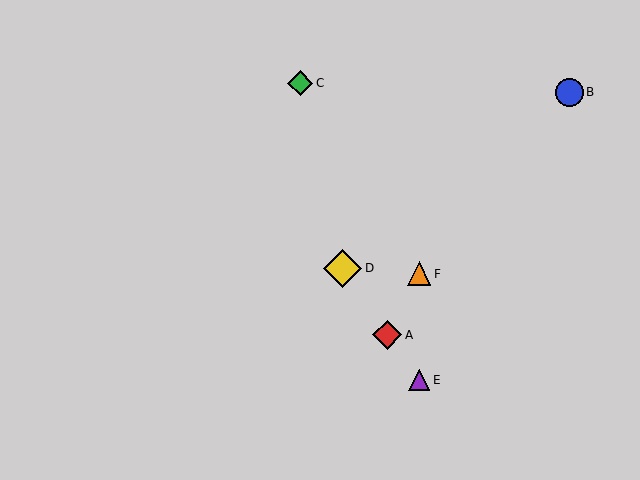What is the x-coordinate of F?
Object F is at x≈419.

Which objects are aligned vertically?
Objects E, F are aligned vertically.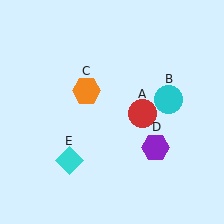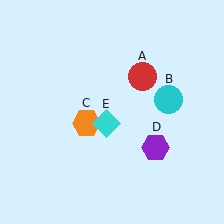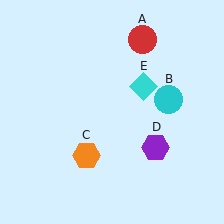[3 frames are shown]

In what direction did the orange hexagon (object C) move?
The orange hexagon (object C) moved down.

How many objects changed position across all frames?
3 objects changed position: red circle (object A), orange hexagon (object C), cyan diamond (object E).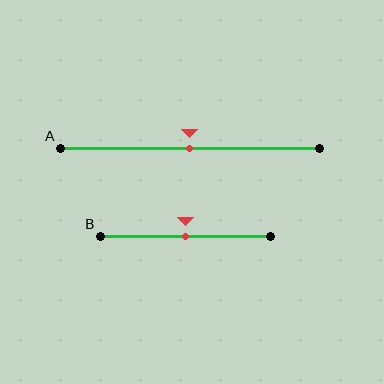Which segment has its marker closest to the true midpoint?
Segment A has its marker closest to the true midpoint.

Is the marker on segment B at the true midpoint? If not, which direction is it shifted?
Yes, the marker on segment B is at the true midpoint.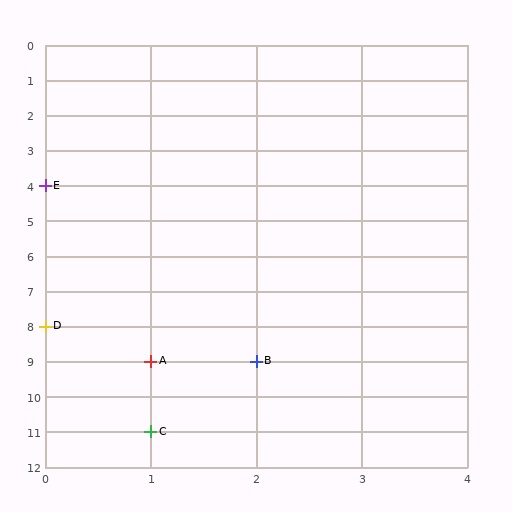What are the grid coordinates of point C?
Point C is at grid coordinates (1, 11).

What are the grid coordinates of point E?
Point E is at grid coordinates (0, 4).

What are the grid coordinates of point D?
Point D is at grid coordinates (0, 8).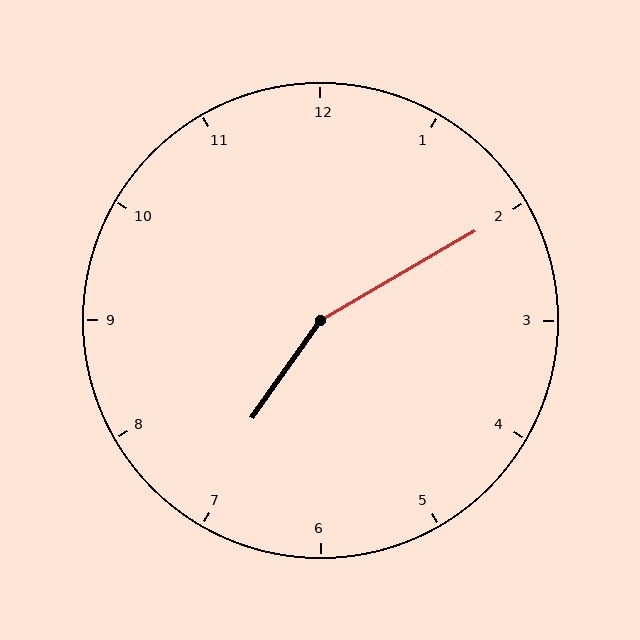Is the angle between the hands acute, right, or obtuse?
It is obtuse.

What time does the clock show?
7:10.